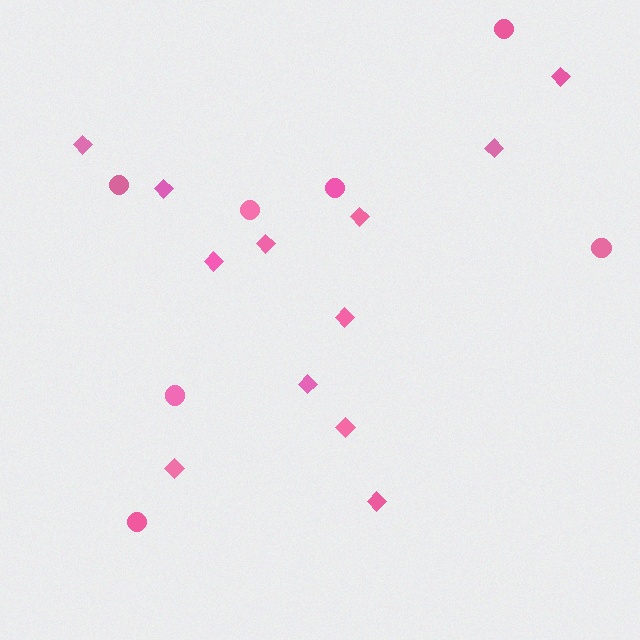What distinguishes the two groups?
There are 2 groups: one group of diamonds (12) and one group of circles (7).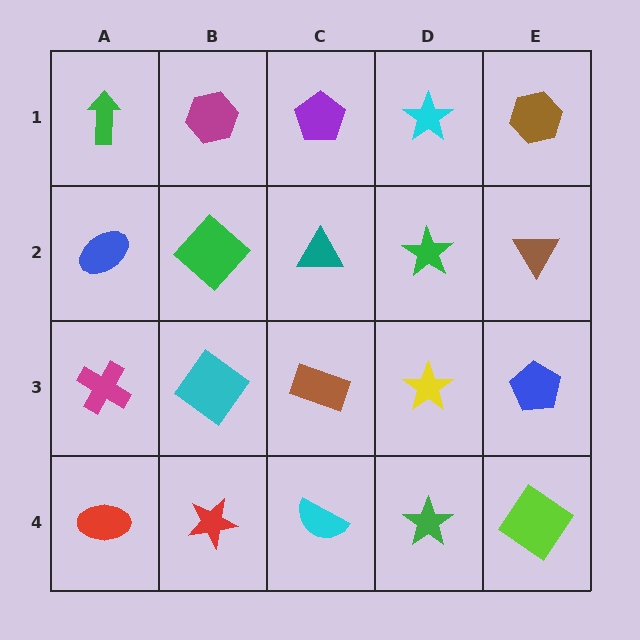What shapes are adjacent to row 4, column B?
A cyan diamond (row 3, column B), a red ellipse (row 4, column A), a cyan semicircle (row 4, column C).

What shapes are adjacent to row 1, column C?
A teal triangle (row 2, column C), a magenta hexagon (row 1, column B), a cyan star (row 1, column D).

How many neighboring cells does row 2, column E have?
3.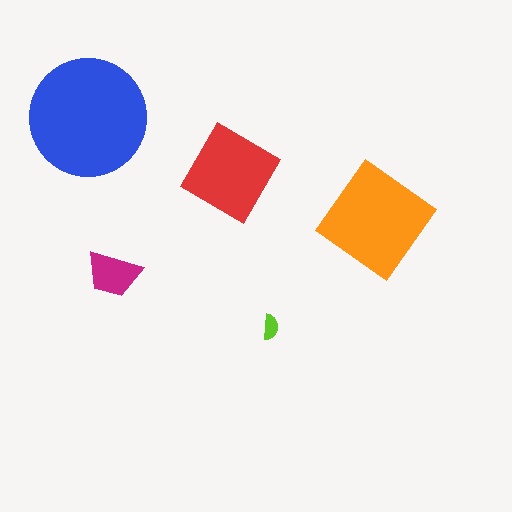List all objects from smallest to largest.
The lime semicircle, the magenta trapezoid, the red diamond, the orange diamond, the blue circle.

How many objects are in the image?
There are 5 objects in the image.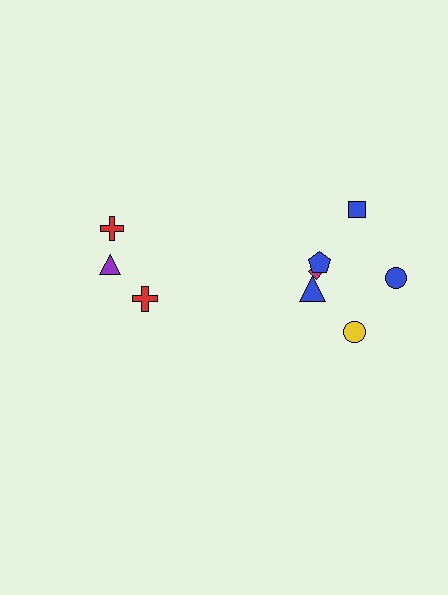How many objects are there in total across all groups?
There are 9 objects.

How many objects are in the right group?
There are 6 objects.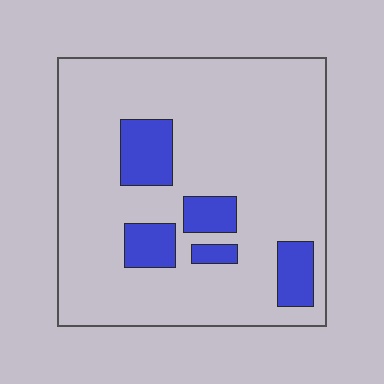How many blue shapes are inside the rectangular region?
5.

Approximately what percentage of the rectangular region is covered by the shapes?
Approximately 15%.